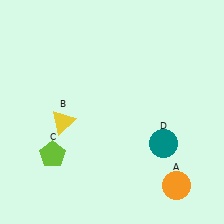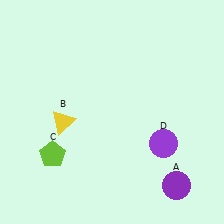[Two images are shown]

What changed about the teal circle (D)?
In Image 1, D is teal. In Image 2, it changed to purple.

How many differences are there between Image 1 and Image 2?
There are 2 differences between the two images.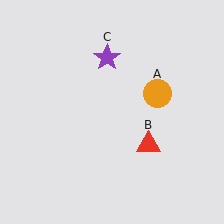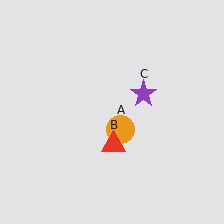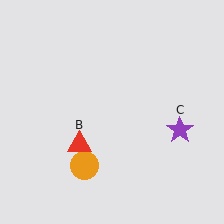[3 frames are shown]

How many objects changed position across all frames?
3 objects changed position: orange circle (object A), red triangle (object B), purple star (object C).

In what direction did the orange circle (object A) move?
The orange circle (object A) moved down and to the left.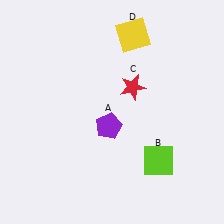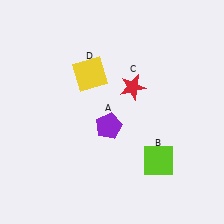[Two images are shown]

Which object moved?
The yellow square (D) moved left.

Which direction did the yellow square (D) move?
The yellow square (D) moved left.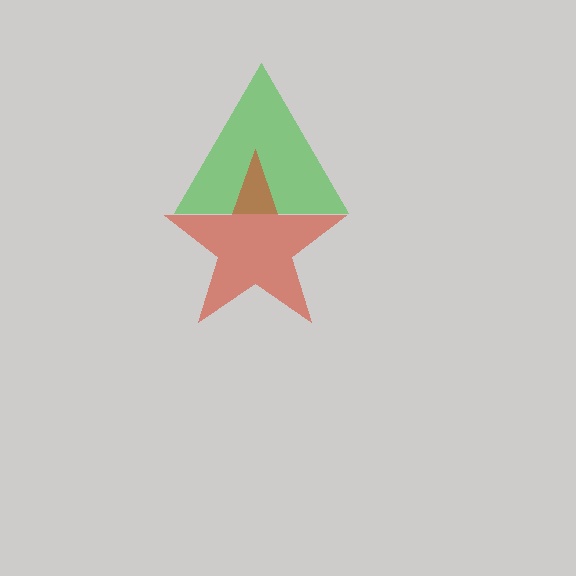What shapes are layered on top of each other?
The layered shapes are: a green triangle, a red star.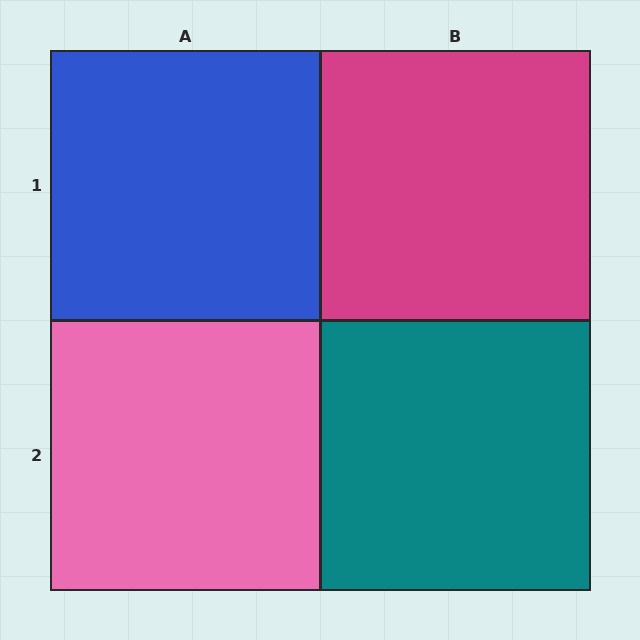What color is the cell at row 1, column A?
Blue.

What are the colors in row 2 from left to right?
Pink, teal.